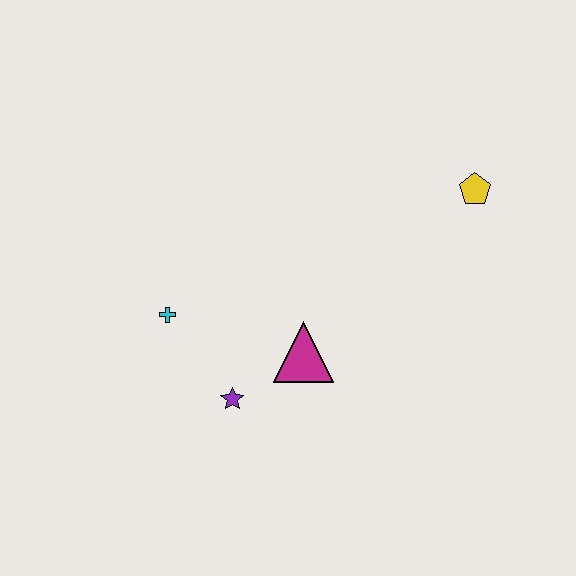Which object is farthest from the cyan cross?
The yellow pentagon is farthest from the cyan cross.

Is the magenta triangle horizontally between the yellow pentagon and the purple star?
Yes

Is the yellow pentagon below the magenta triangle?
No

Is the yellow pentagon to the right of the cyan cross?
Yes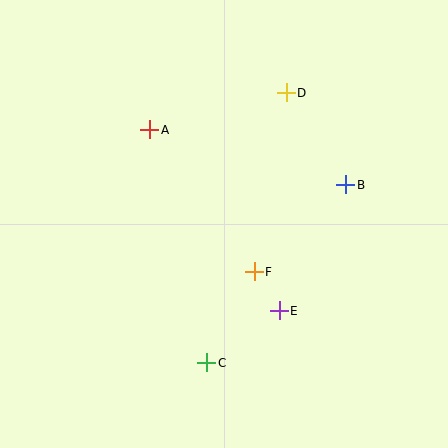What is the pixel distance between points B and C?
The distance between B and C is 226 pixels.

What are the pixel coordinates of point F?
Point F is at (254, 272).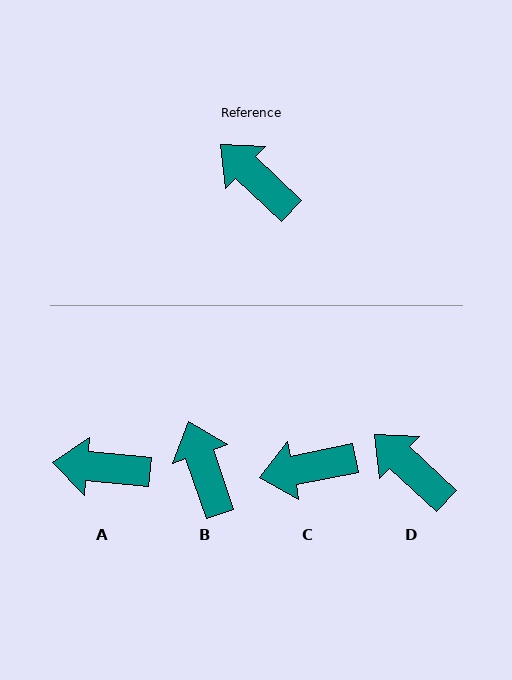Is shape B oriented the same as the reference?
No, it is off by about 28 degrees.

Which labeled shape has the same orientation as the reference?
D.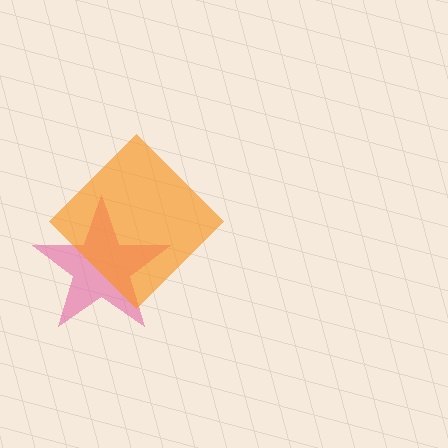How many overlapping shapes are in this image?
There are 2 overlapping shapes in the image.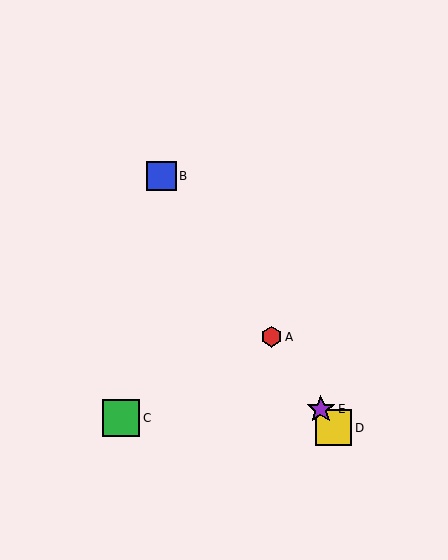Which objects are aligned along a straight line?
Objects A, B, D, E are aligned along a straight line.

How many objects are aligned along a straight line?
4 objects (A, B, D, E) are aligned along a straight line.